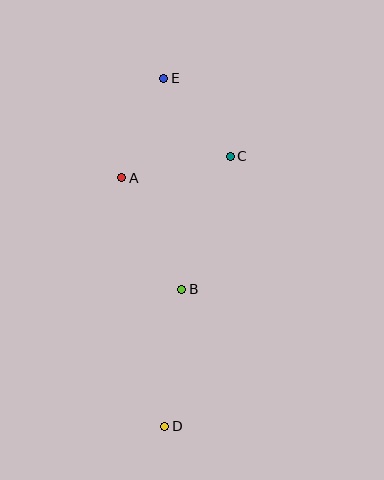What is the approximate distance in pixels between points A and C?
The distance between A and C is approximately 110 pixels.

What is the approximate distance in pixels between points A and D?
The distance between A and D is approximately 252 pixels.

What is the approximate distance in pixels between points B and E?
The distance between B and E is approximately 212 pixels.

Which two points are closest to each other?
Points C and E are closest to each other.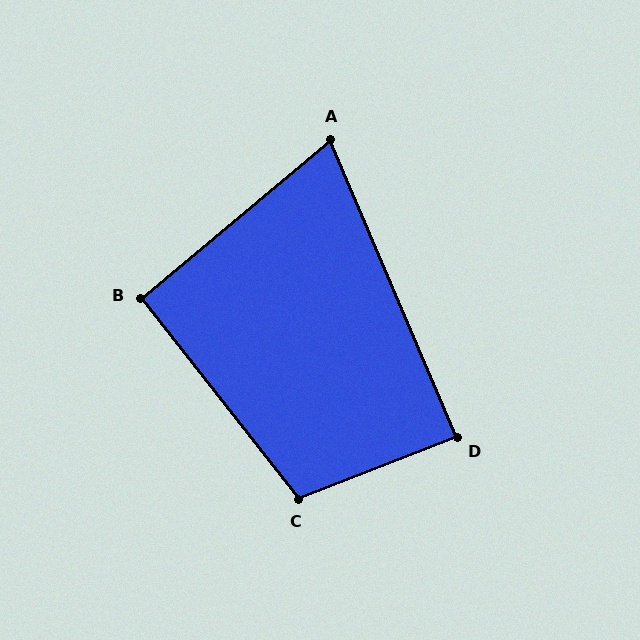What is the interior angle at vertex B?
Approximately 92 degrees (approximately right).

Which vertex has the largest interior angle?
C, at approximately 107 degrees.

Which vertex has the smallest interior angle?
A, at approximately 73 degrees.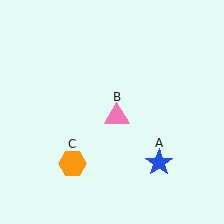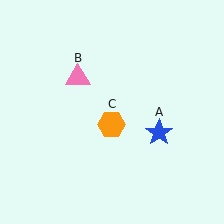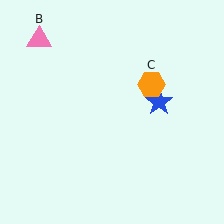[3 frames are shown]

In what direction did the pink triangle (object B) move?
The pink triangle (object B) moved up and to the left.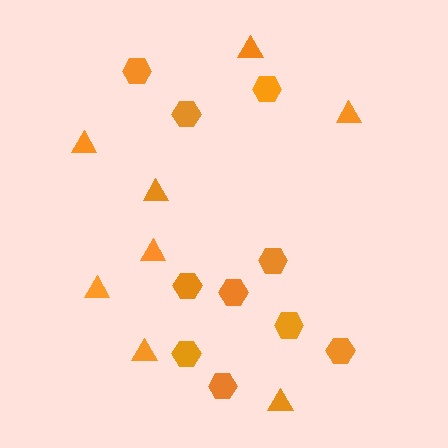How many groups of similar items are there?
There are 2 groups: one group of hexagons (10) and one group of triangles (8).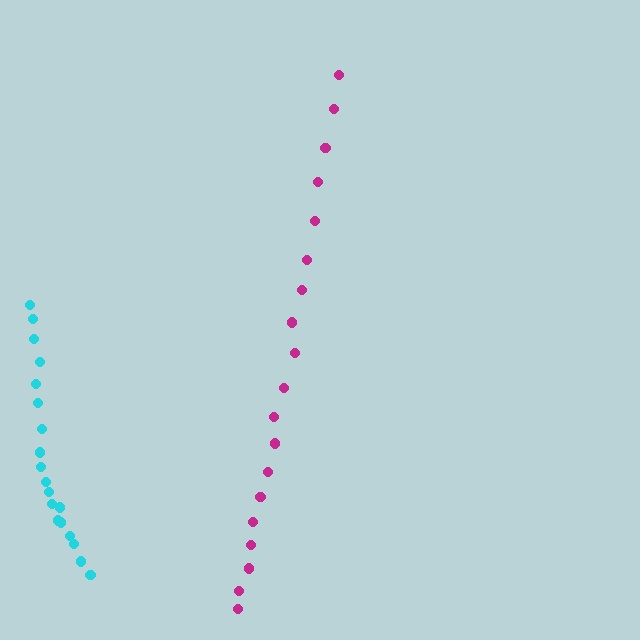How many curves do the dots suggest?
There are 2 distinct paths.